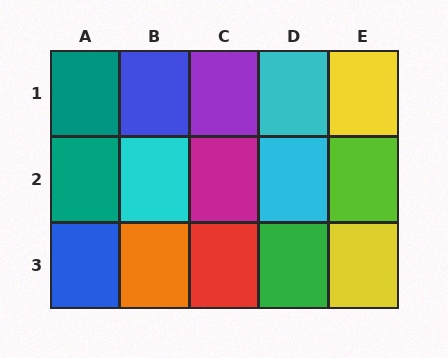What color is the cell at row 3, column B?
Orange.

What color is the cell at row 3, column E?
Yellow.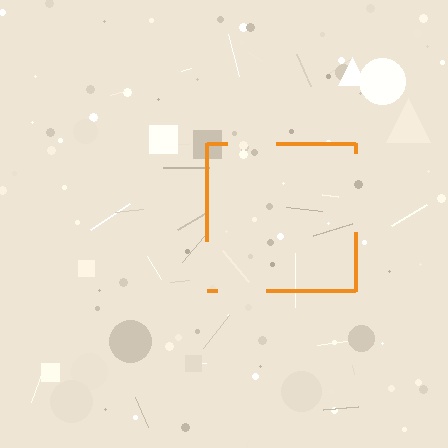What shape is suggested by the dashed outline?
The dashed outline suggests a square.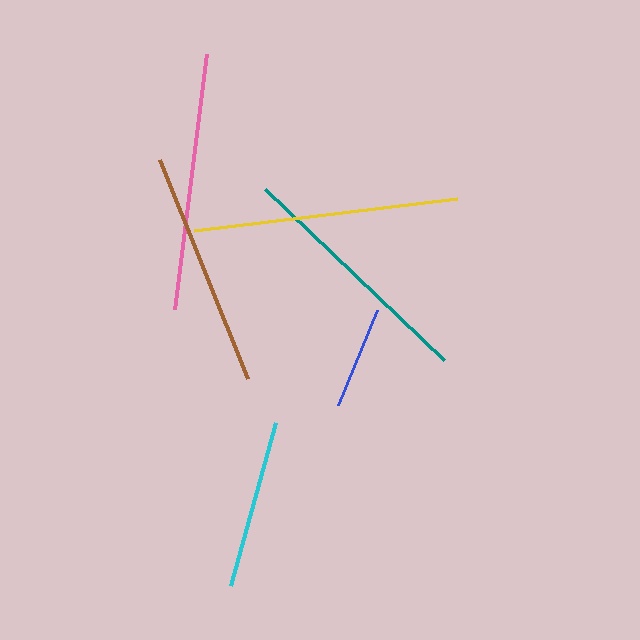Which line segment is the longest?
The yellow line is the longest at approximately 265 pixels.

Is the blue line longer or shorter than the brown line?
The brown line is longer than the blue line.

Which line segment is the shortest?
The blue line is the shortest at approximately 102 pixels.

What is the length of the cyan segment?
The cyan segment is approximately 170 pixels long.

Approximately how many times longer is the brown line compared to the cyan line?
The brown line is approximately 1.4 times the length of the cyan line.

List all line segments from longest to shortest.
From longest to shortest: yellow, pink, teal, brown, cyan, blue.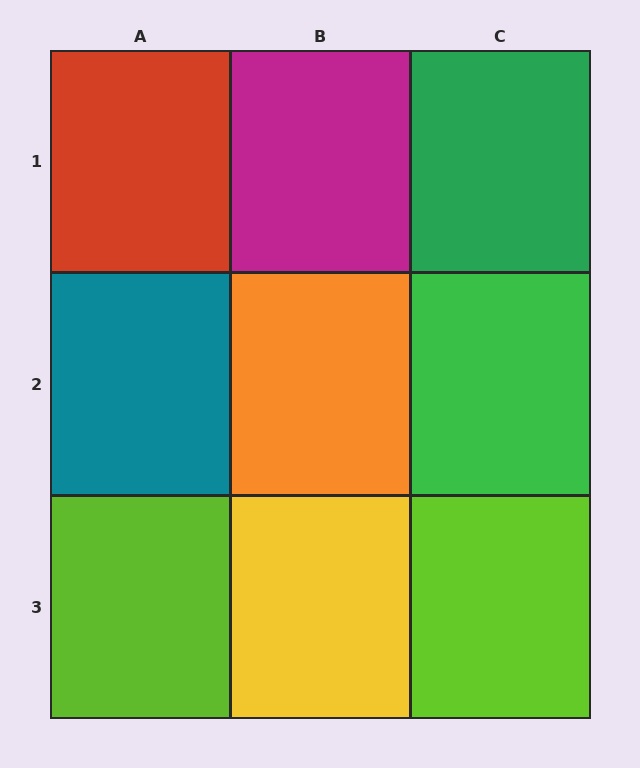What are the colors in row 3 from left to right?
Lime, yellow, lime.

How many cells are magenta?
1 cell is magenta.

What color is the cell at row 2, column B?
Orange.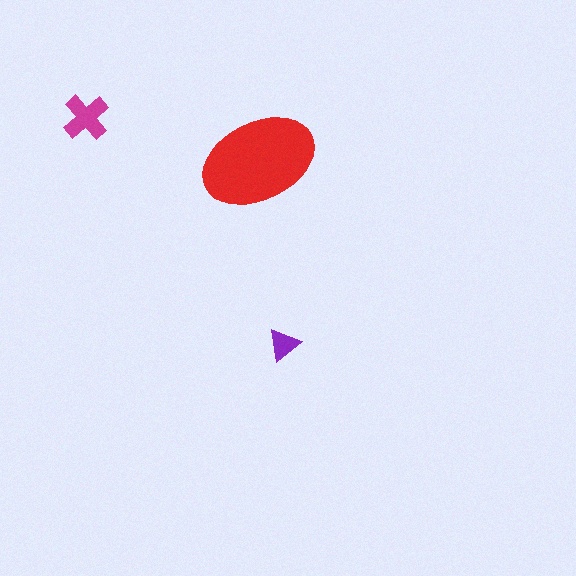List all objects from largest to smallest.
The red ellipse, the magenta cross, the purple triangle.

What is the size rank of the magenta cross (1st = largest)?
2nd.